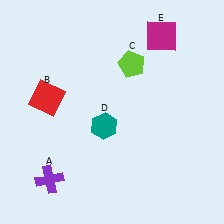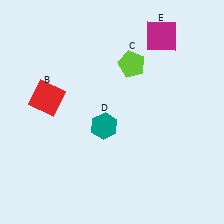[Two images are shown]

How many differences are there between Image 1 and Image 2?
There is 1 difference between the two images.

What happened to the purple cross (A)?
The purple cross (A) was removed in Image 2. It was in the bottom-left area of Image 1.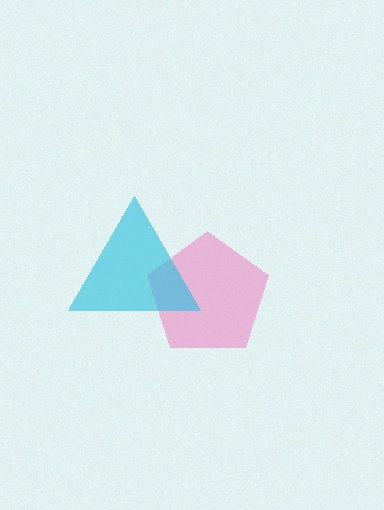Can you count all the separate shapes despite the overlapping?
Yes, there are 2 separate shapes.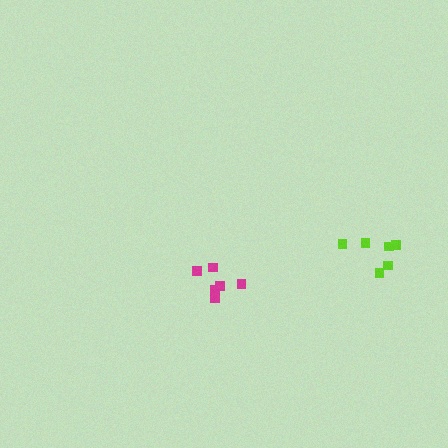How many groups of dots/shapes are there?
There are 2 groups.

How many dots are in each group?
Group 1: 6 dots, Group 2: 6 dots (12 total).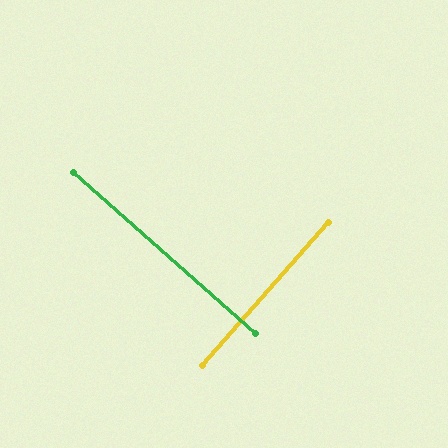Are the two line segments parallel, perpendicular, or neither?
Perpendicular — they meet at approximately 90°.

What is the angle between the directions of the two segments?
Approximately 90 degrees.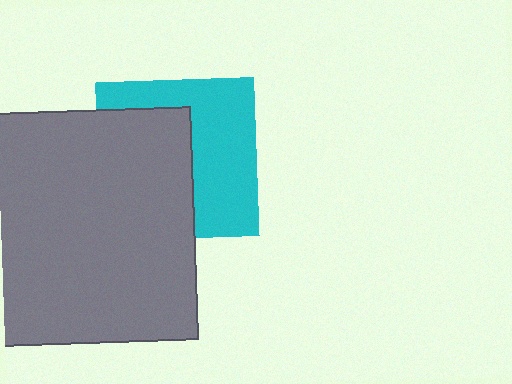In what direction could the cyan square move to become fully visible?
The cyan square could move right. That would shift it out from behind the gray square entirely.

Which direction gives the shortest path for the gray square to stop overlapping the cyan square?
Moving left gives the shortest separation.